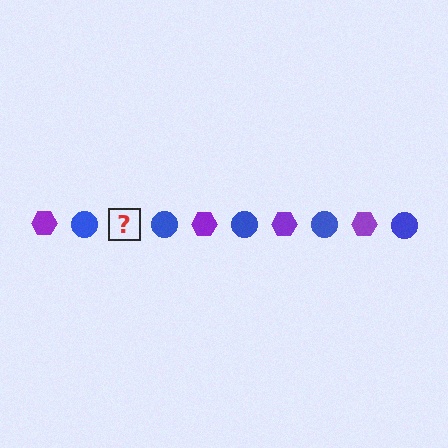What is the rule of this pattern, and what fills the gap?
The rule is that the pattern alternates between purple hexagon and blue circle. The gap should be filled with a purple hexagon.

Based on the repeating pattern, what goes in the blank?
The blank should be a purple hexagon.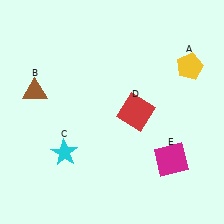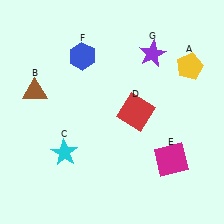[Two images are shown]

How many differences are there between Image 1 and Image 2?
There are 2 differences between the two images.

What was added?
A blue hexagon (F), a purple star (G) were added in Image 2.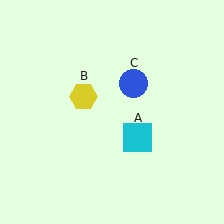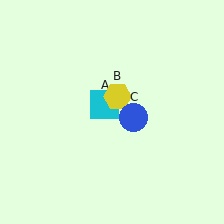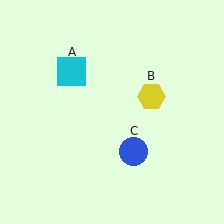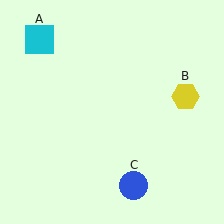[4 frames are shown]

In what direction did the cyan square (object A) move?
The cyan square (object A) moved up and to the left.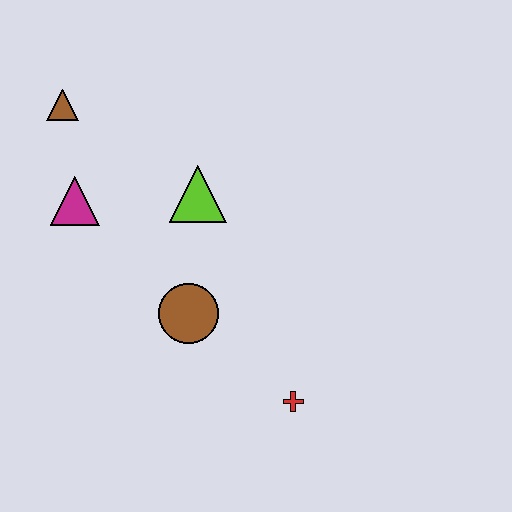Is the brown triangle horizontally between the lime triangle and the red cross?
No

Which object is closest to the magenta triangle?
The brown triangle is closest to the magenta triangle.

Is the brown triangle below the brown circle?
No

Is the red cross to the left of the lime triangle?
No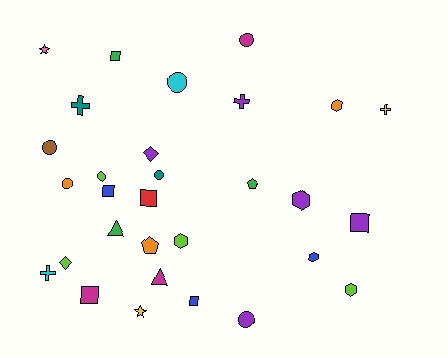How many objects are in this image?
There are 30 objects.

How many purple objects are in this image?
There are 5 purple objects.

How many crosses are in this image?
There are 4 crosses.